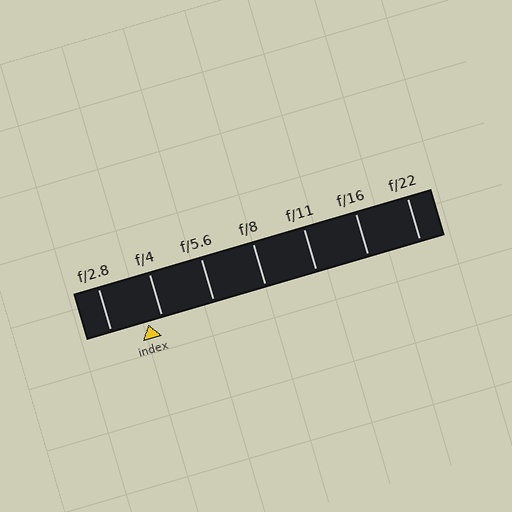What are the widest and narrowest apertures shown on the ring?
The widest aperture shown is f/2.8 and the narrowest is f/22.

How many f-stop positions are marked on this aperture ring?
There are 7 f-stop positions marked.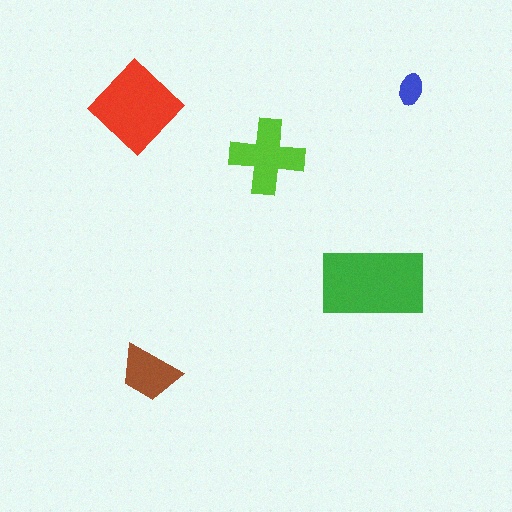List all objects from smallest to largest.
The blue ellipse, the brown trapezoid, the lime cross, the red diamond, the green rectangle.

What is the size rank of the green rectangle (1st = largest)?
1st.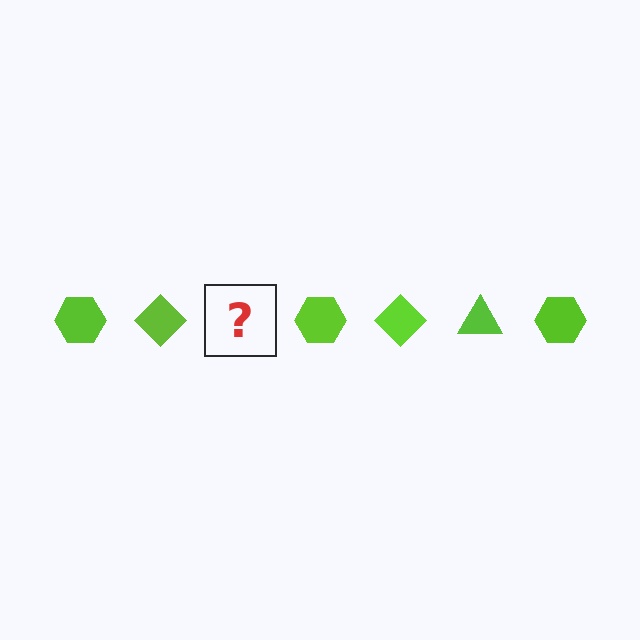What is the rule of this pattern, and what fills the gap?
The rule is that the pattern cycles through hexagon, diamond, triangle shapes in lime. The gap should be filled with a lime triangle.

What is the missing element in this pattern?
The missing element is a lime triangle.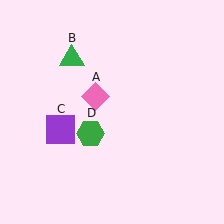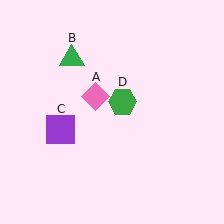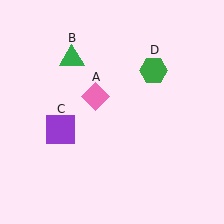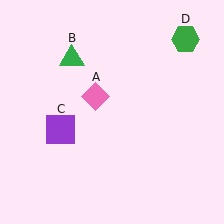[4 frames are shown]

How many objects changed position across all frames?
1 object changed position: green hexagon (object D).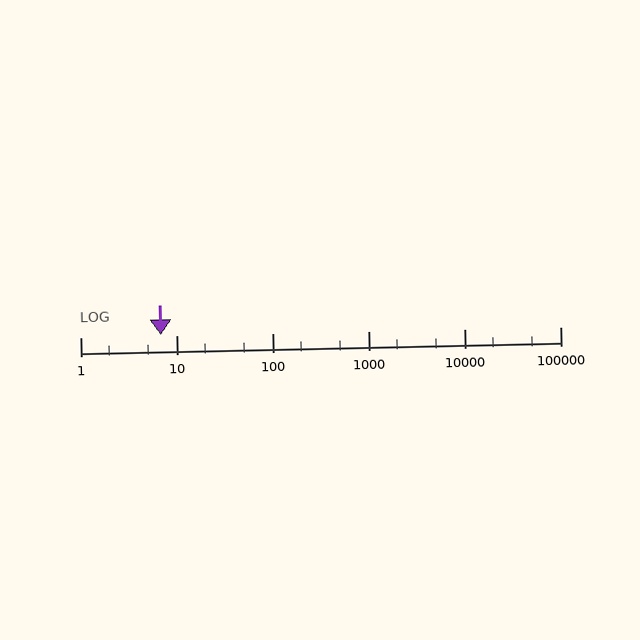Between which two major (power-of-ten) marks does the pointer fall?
The pointer is between 1 and 10.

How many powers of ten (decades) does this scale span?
The scale spans 5 decades, from 1 to 100000.